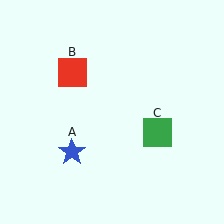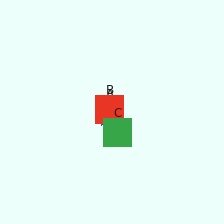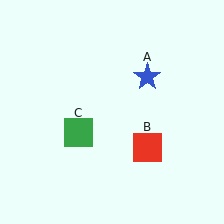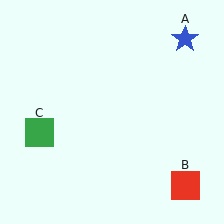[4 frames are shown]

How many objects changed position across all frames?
3 objects changed position: blue star (object A), red square (object B), green square (object C).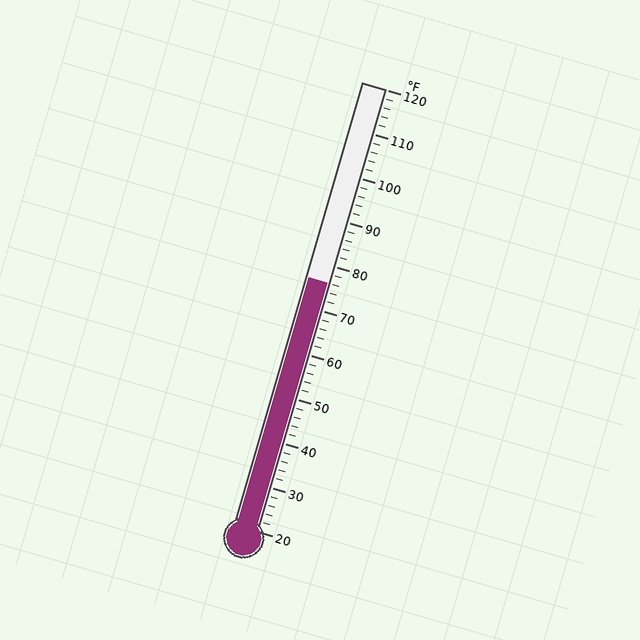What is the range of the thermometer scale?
The thermometer scale ranges from 20°F to 120°F.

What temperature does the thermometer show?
The thermometer shows approximately 76°F.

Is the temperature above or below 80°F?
The temperature is below 80°F.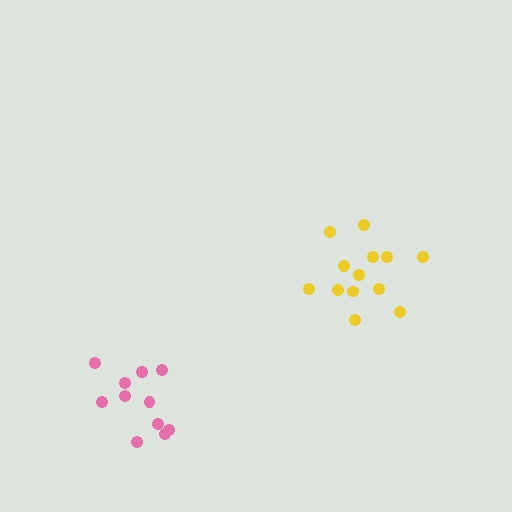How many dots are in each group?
Group 1: 13 dots, Group 2: 11 dots (24 total).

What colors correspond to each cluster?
The clusters are colored: yellow, pink.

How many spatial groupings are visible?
There are 2 spatial groupings.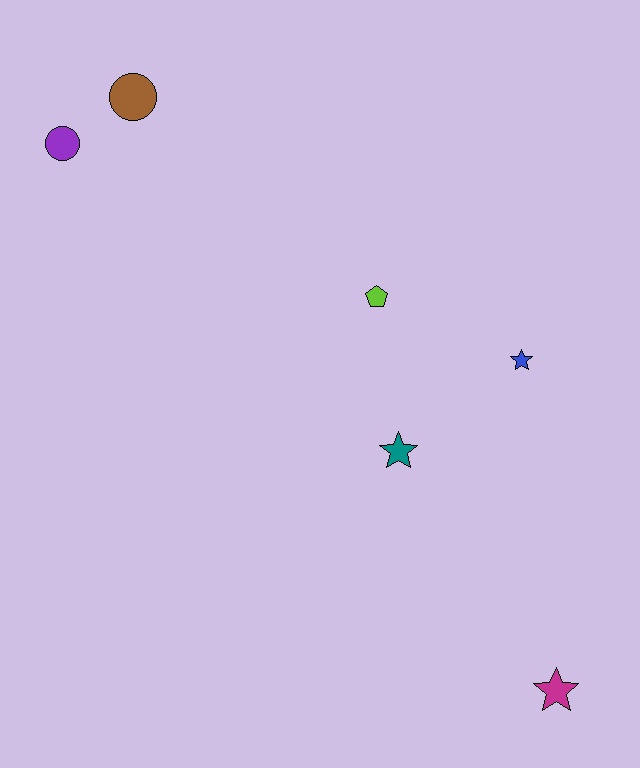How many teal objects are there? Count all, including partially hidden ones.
There is 1 teal object.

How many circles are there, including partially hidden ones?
There are 2 circles.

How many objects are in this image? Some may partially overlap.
There are 6 objects.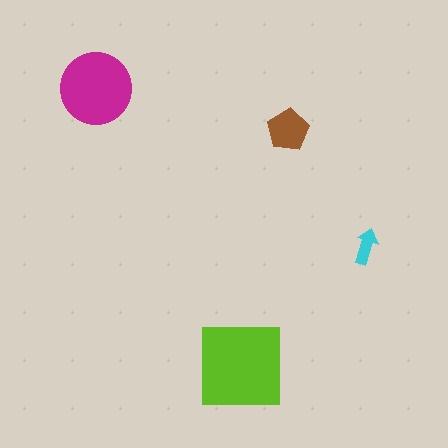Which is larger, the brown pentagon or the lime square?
The lime square.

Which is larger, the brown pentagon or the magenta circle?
The magenta circle.